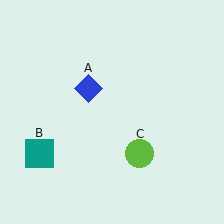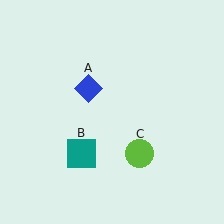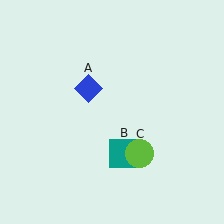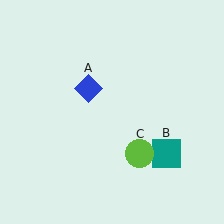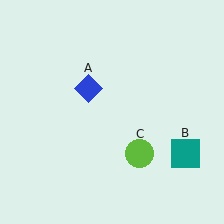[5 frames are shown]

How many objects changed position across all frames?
1 object changed position: teal square (object B).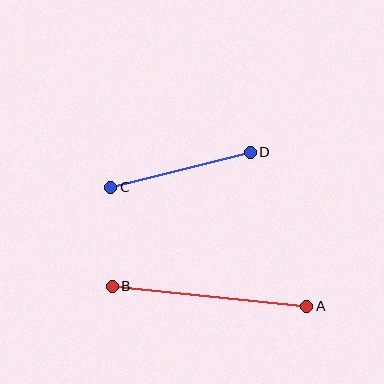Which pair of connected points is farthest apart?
Points A and B are farthest apart.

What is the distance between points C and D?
The distance is approximately 144 pixels.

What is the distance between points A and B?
The distance is approximately 196 pixels.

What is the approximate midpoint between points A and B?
The midpoint is at approximately (210, 296) pixels.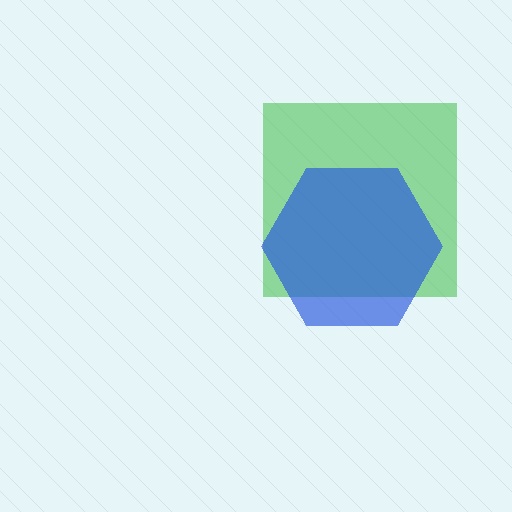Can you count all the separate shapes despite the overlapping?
Yes, there are 2 separate shapes.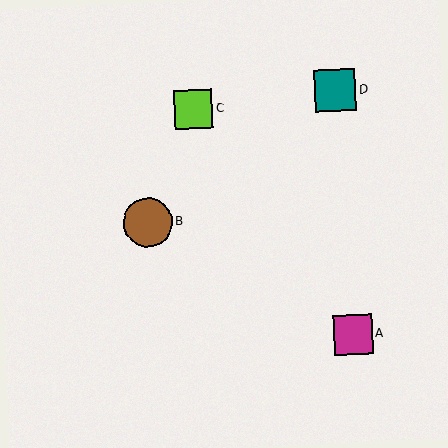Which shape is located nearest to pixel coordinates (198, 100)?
The lime square (labeled C) at (193, 109) is nearest to that location.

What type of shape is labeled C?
Shape C is a lime square.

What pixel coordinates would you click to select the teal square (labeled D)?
Click at (335, 90) to select the teal square D.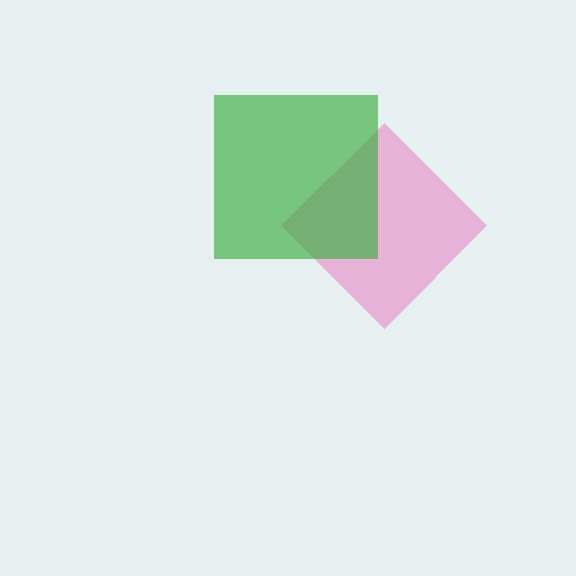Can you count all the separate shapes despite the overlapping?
Yes, there are 2 separate shapes.